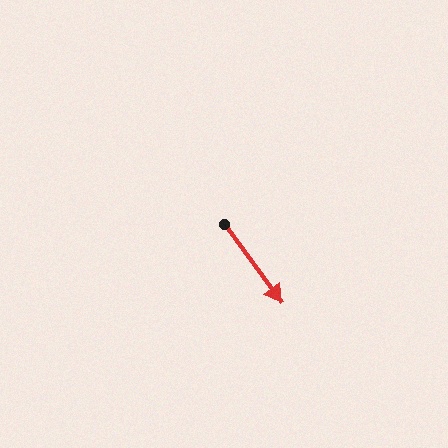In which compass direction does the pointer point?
Southeast.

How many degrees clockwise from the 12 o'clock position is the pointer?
Approximately 144 degrees.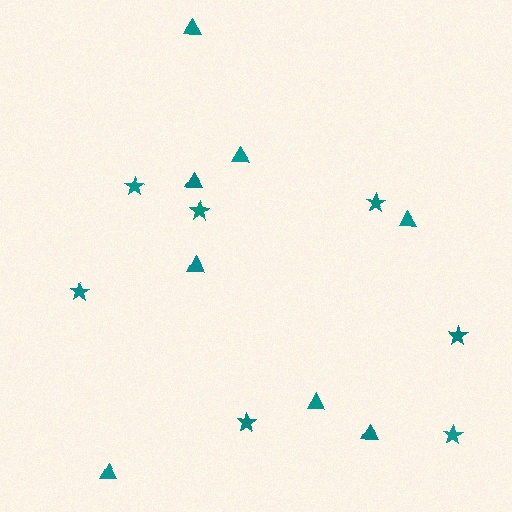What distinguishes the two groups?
There are 2 groups: one group of stars (7) and one group of triangles (8).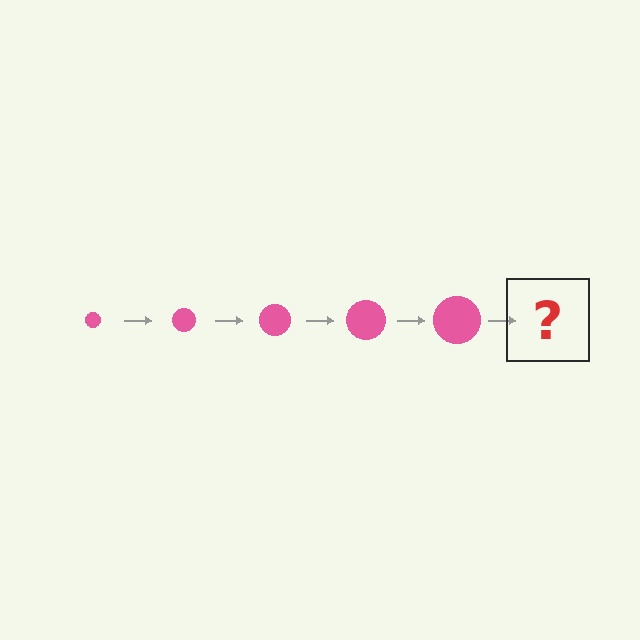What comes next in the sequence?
The next element should be a pink circle, larger than the previous one.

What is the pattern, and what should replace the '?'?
The pattern is that the circle gets progressively larger each step. The '?' should be a pink circle, larger than the previous one.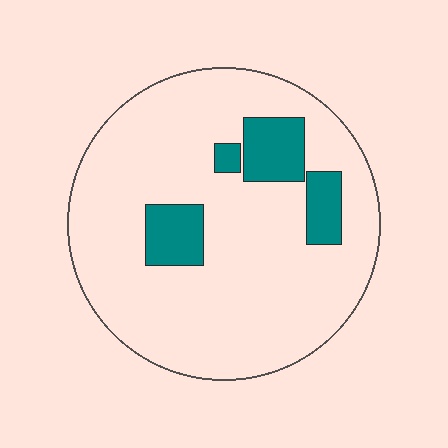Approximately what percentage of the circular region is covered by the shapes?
Approximately 15%.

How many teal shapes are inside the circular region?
4.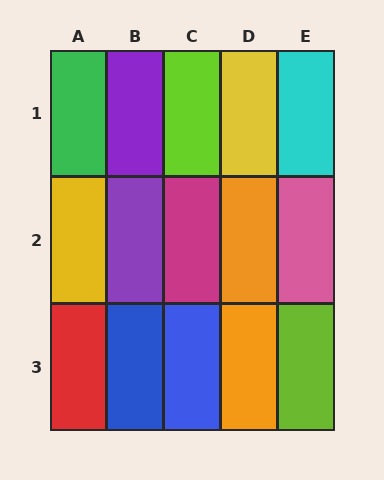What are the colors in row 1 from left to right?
Green, purple, lime, yellow, cyan.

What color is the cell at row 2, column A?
Yellow.